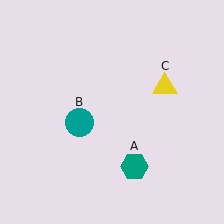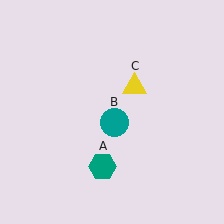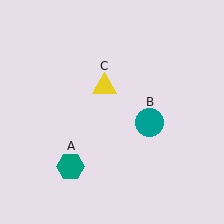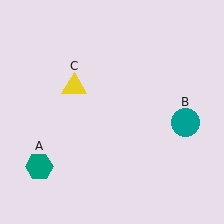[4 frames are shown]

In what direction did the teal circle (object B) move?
The teal circle (object B) moved right.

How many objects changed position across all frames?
3 objects changed position: teal hexagon (object A), teal circle (object B), yellow triangle (object C).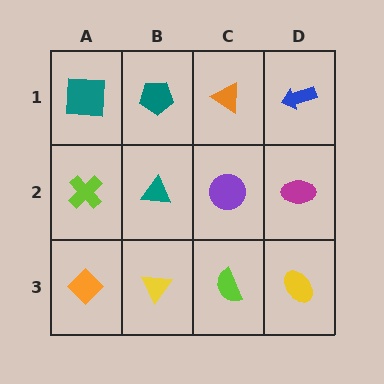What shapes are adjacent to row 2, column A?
A teal square (row 1, column A), an orange diamond (row 3, column A), a teal triangle (row 2, column B).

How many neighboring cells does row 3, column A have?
2.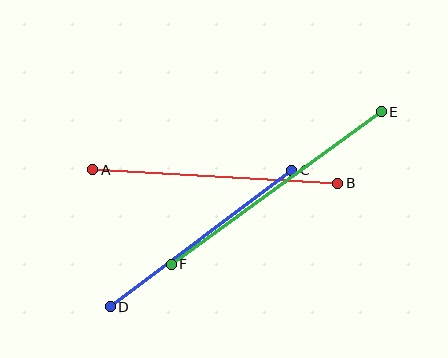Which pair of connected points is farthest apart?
Points E and F are farthest apart.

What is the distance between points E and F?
The distance is approximately 260 pixels.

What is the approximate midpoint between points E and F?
The midpoint is at approximately (276, 188) pixels.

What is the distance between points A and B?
The distance is approximately 245 pixels.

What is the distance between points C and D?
The distance is approximately 227 pixels.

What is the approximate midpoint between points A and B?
The midpoint is at approximately (215, 177) pixels.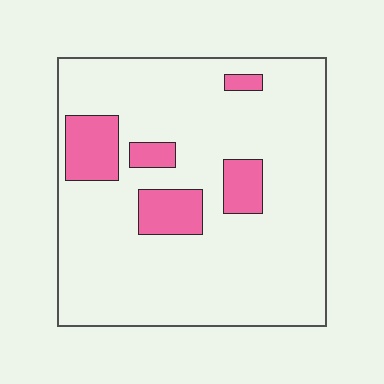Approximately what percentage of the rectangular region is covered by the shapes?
Approximately 15%.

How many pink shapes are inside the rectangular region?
5.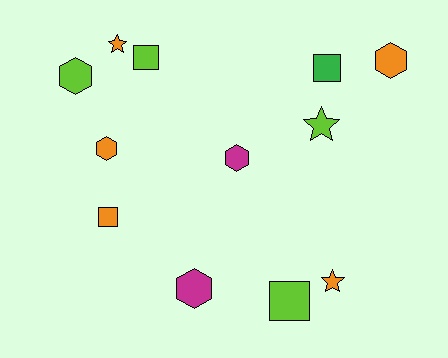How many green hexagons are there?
There are no green hexagons.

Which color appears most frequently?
Orange, with 5 objects.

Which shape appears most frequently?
Hexagon, with 5 objects.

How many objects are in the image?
There are 12 objects.